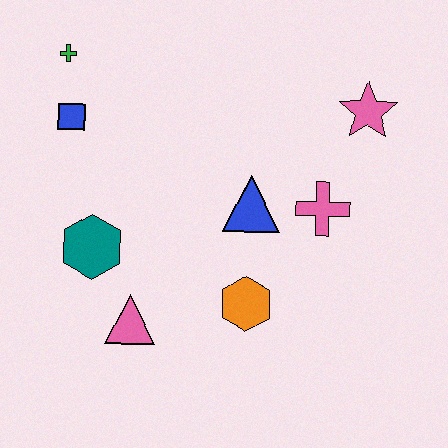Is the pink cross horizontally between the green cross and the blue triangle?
No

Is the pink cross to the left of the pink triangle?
No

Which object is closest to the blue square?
The green cross is closest to the blue square.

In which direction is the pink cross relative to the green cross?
The pink cross is to the right of the green cross.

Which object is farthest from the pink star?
The pink triangle is farthest from the pink star.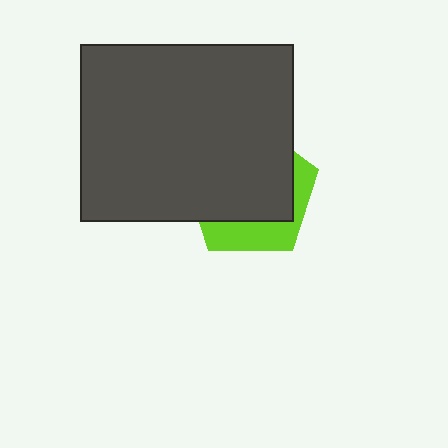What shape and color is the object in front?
The object in front is a dark gray rectangle.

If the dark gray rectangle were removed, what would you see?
You would see the complete lime pentagon.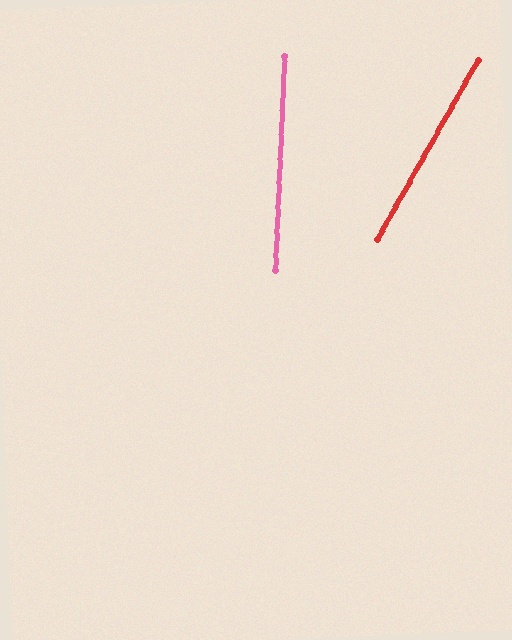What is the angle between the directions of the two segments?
Approximately 27 degrees.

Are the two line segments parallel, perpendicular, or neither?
Neither parallel nor perpendicular — they differ by about 27°.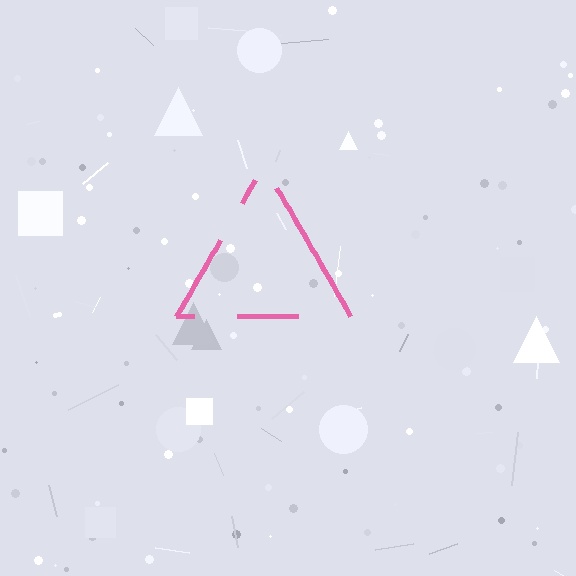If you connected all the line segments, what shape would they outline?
They would outline a triangle.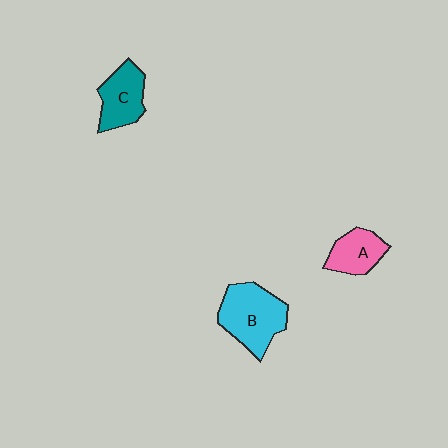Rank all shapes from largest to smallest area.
From largest to smallest: B (cyan), C (teal), A (pink).